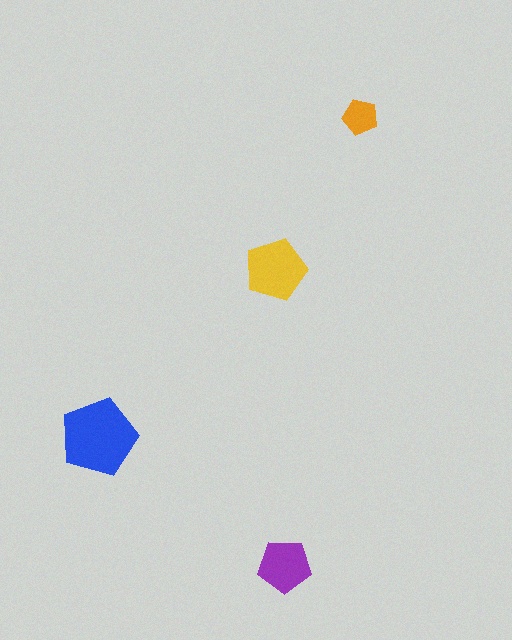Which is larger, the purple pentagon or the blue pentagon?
The blue one.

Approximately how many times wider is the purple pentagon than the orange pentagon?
About 1.5 times wider.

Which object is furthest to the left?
The blue pentagon is leftmost.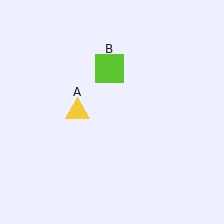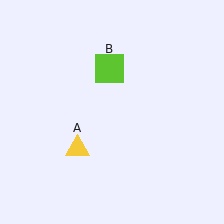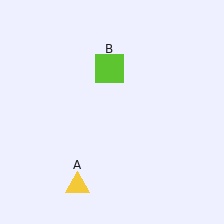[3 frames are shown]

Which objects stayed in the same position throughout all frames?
Lime square (object B) remained stationary.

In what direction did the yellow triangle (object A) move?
The yellow triangle (object A) moved down.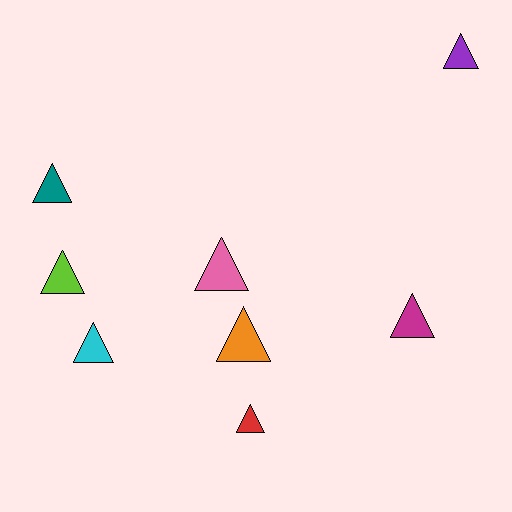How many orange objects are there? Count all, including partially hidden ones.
There is 1 orange object.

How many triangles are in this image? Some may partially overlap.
There are 8 triangles.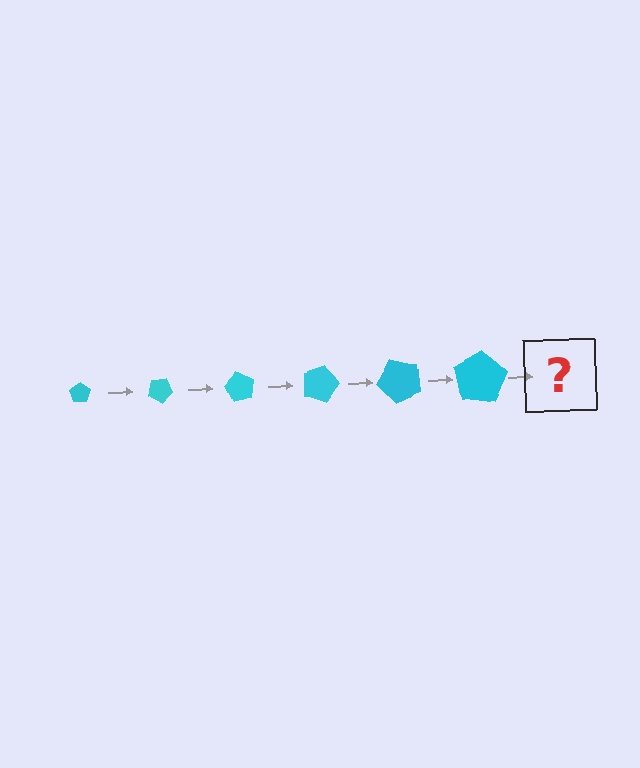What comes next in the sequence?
The next element should be a pentagon, larger than the previous one and rotated 180 degrees from the start.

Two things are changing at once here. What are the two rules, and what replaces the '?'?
The two rules are that the pentagon grows larger each step and it rotates 30 degrees each step. The '?' should be a pentagon, larger than the previous one and rotated 180 degrees from the start.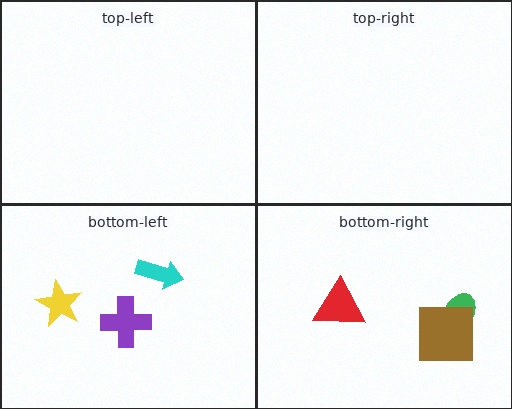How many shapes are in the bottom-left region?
3.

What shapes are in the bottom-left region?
The cyan arrow, the purple cross, the yellow star.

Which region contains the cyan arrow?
The bottom-left region.